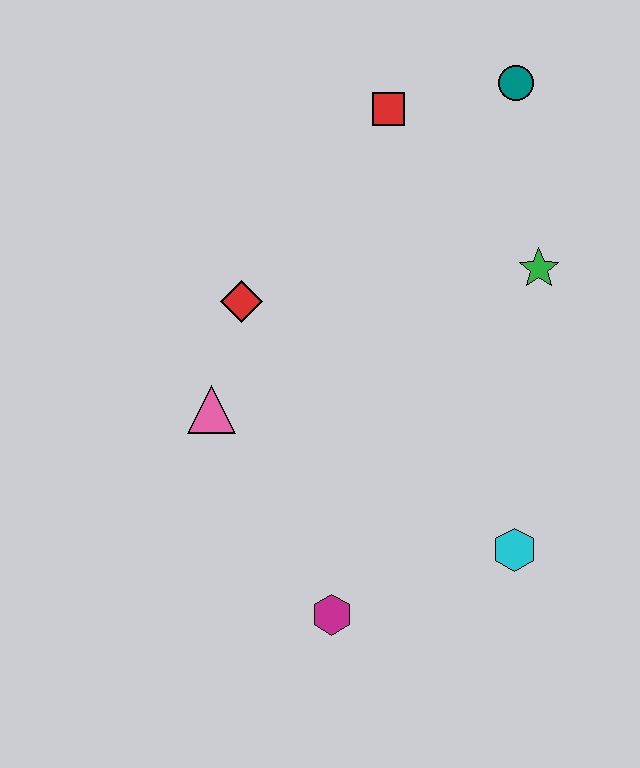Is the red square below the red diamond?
No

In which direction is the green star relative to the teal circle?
The green star is below the teal circle.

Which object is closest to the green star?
The teal circle is closest to the green star.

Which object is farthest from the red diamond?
The cyan hexagon is farthest from the red diamond.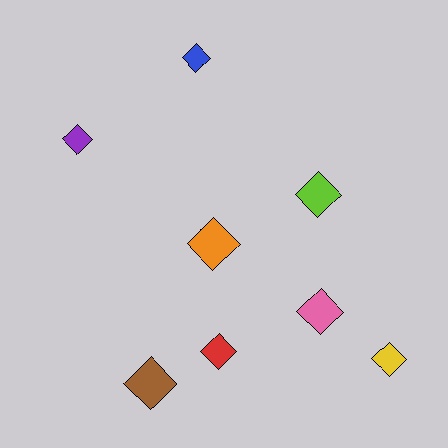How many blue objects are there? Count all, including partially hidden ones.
There is 1 blue object.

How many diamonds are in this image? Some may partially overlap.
There are 8 diamonds.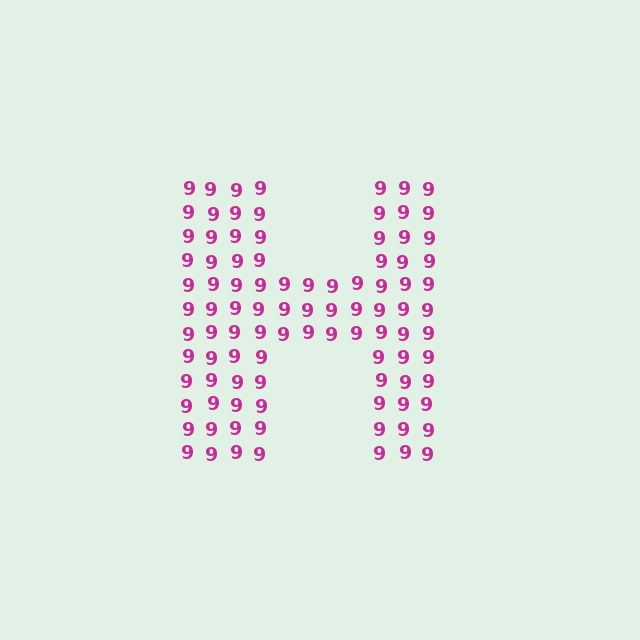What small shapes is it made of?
It is made of small digit 9's.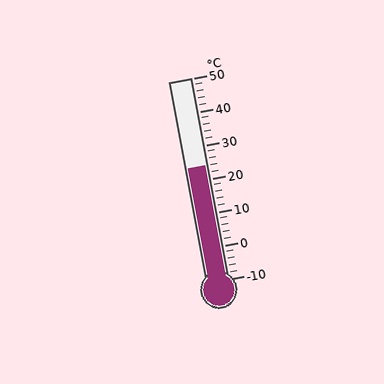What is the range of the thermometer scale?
The thermometer scale ranges from -10°C to 50°C.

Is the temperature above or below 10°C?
The temperature is above 10°C.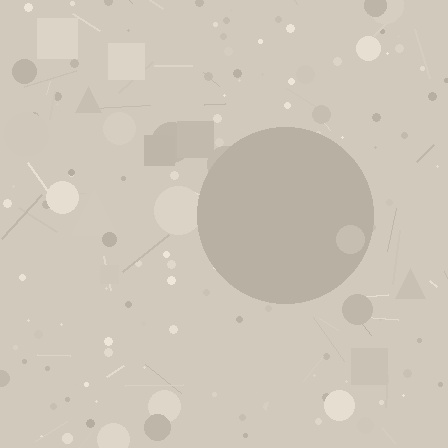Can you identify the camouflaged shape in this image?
The camouflaged shape is a circle.